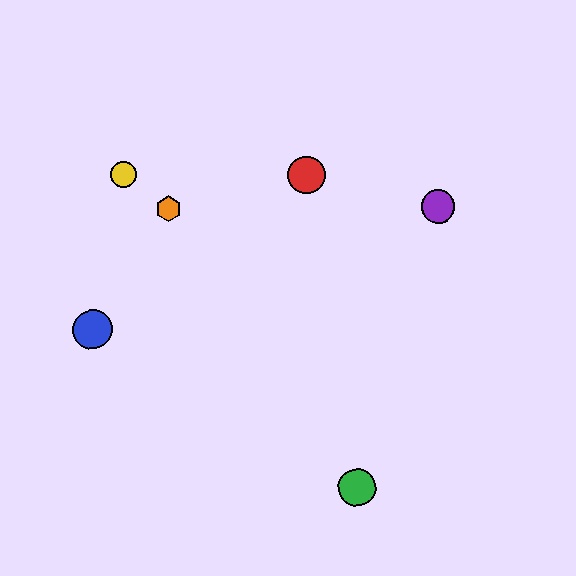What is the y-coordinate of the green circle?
The green circle is at y≈488.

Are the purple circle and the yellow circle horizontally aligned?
No, the purple circle is at y≈206 and the yellow circle is at y≈175.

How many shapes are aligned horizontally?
2 shapes (the purple circle, the orange hexagon) are aligned horizontally.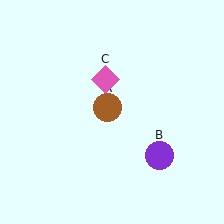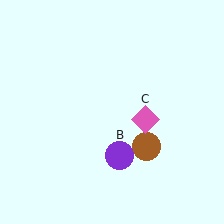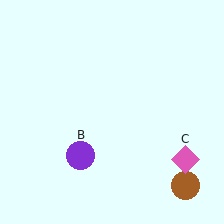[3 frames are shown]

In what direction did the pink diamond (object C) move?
The pink diamond (object C) moved down and to the right.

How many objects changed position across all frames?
3 objects changed position: brown circle (object A), purple circle (object B), pink diamond (object C).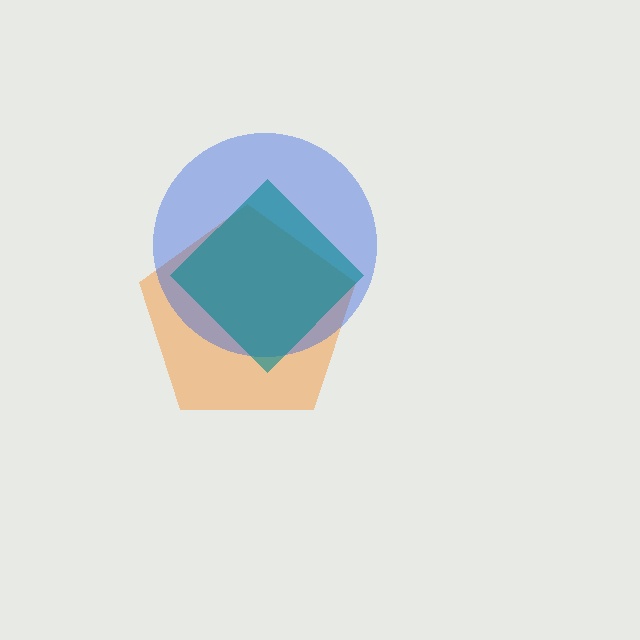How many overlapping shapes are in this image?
There are 3 overlapping shapes in the image.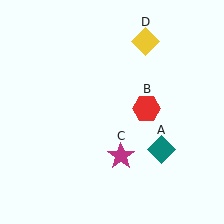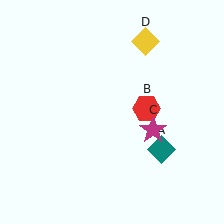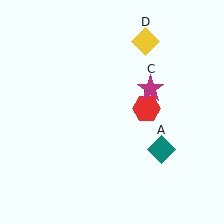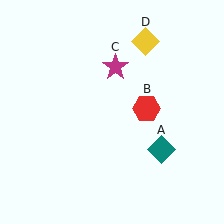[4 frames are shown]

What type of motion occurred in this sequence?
The magenta star (object C) rotated counterclockwise around the center of the scene.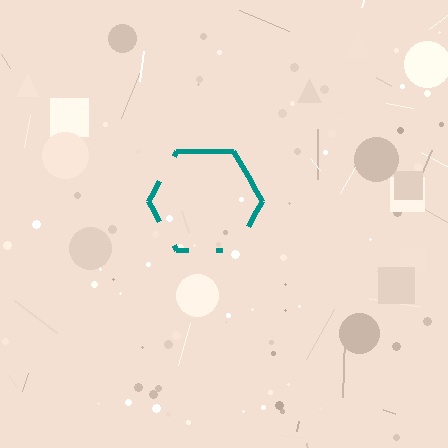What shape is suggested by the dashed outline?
The dashed outline suggests a hexagon.